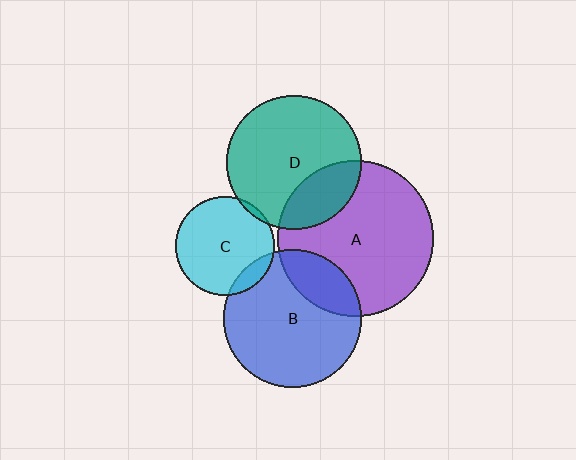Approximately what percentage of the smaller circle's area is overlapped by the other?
Approximately 10%.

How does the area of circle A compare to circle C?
Approximately 2.5 times.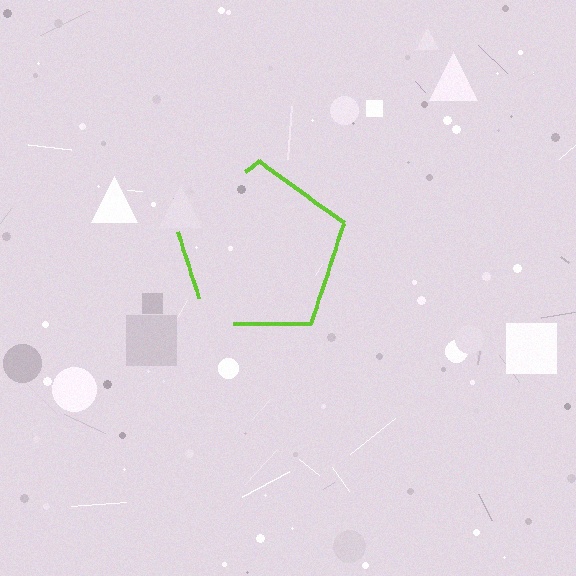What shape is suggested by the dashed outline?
The dashed outline suggests a pentagon.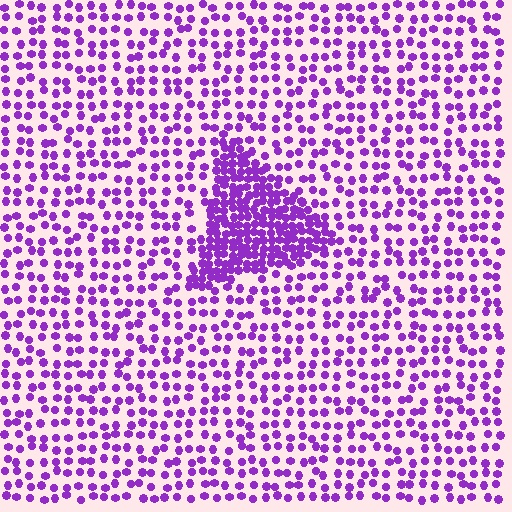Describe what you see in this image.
The image contains small purple elements arranged at two different densities. A triangle-shaped region is visible where the elements are more densely packed than the surrounding area.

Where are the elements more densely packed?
The elements are more densely packed inside the triangle boundary.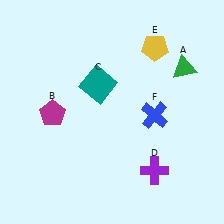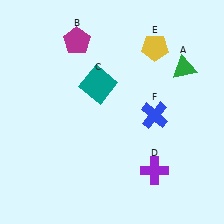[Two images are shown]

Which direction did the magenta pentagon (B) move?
The magenta pentagon (B) moved up.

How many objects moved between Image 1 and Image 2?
1 object moved between the two images.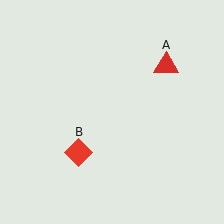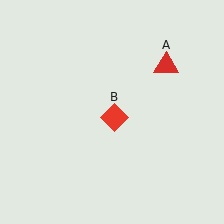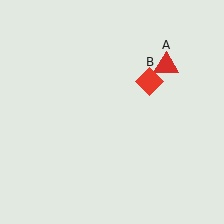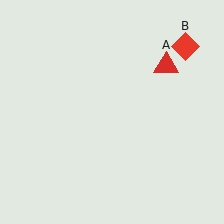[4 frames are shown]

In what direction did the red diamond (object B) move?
The red diamond (object B) moved up and to the right.